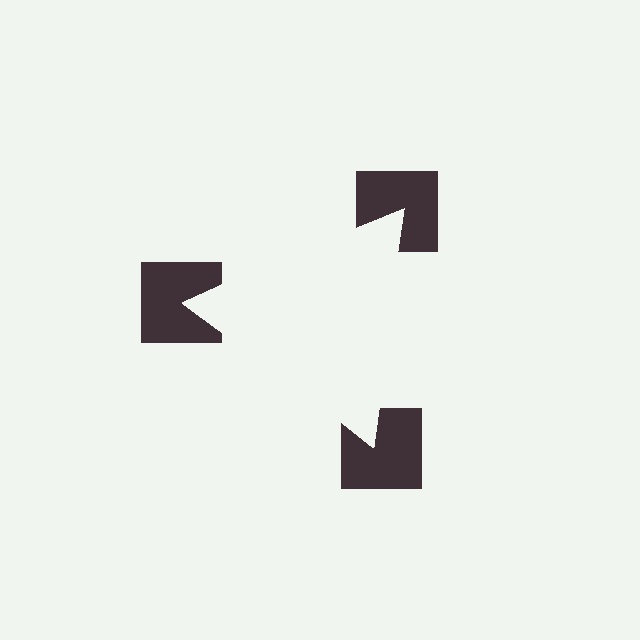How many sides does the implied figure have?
3 sides.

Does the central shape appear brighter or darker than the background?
It typically appears slightly brighter than the background, even though no actual brightness change is drawn.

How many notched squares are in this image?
There are 3 — one at each vertex of the illusory triangle.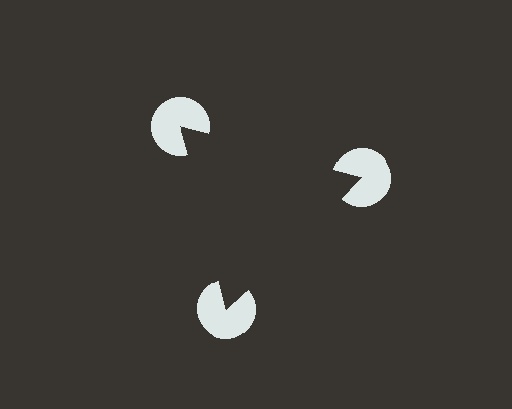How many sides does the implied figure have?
3 sides.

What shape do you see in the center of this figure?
An illusory triangle — its edges are inferred from the aligned wedge cuts in the pac-man discs, not physically drawn.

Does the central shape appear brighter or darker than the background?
It typically appears slightly darker than the background, even though no actual brightness change is drawn.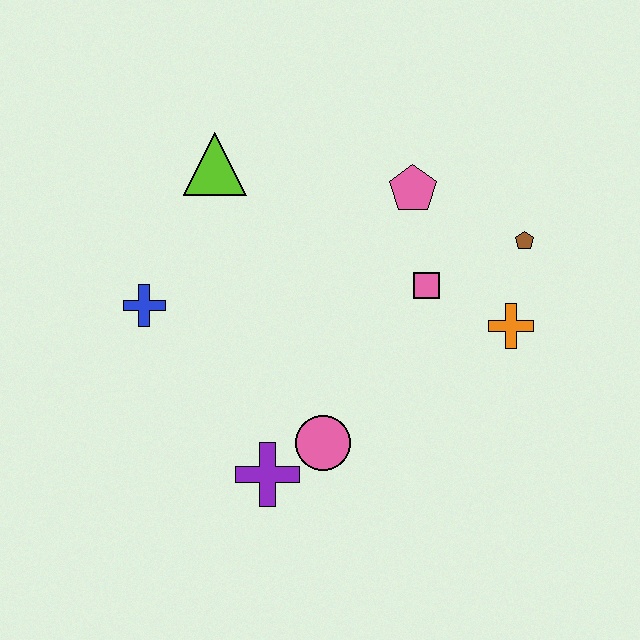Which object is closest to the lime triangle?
The blue cross is closest to the lime triangle.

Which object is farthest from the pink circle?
The lime triangle is farthest from the pink circle.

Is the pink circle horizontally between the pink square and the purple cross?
Yes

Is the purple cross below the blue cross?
Yes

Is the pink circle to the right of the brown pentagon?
No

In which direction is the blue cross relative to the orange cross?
The blue cross is to the left of the orange cross.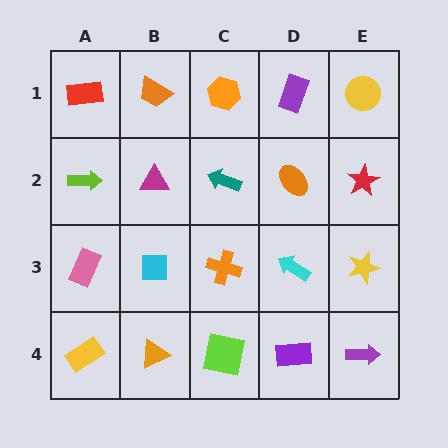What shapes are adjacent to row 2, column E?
A yellow circle (row 1, column E), a yellow star (row 3, column E), an orange ellipse (row 2, column D).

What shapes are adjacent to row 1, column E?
A red star (row 2, column E), a purple rectangle (row 1, column D).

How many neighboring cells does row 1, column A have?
2.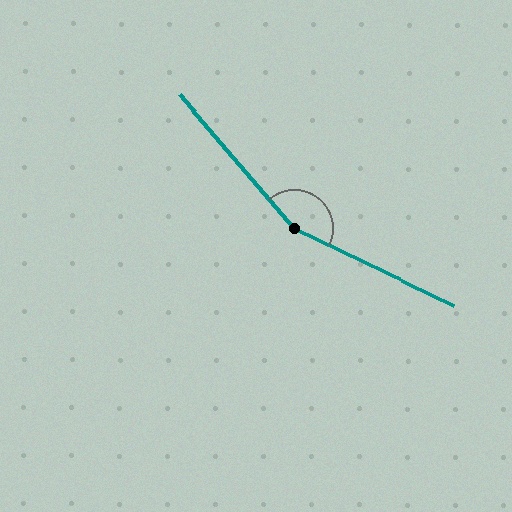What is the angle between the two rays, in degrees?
Approximately 156 degrees.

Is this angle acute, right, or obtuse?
It is obtuse.